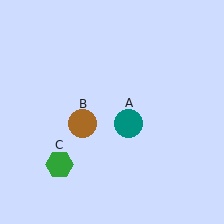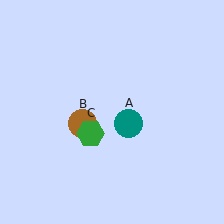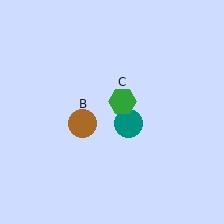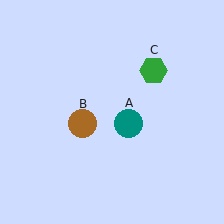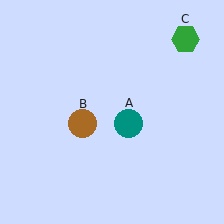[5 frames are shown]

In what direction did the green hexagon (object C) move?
The green hexagon (object C) moved up and to the right.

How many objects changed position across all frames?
1 object changed position: green hexagon (object C).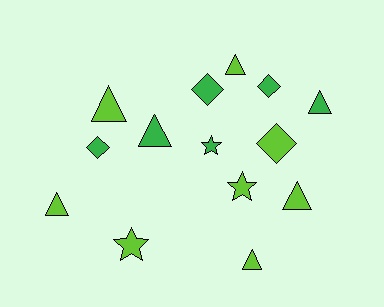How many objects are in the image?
There are 14 objects.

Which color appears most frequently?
Lime, with 8 objects.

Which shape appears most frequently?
Triangle, with 7 objects.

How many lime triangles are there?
There are 5 lime triangles.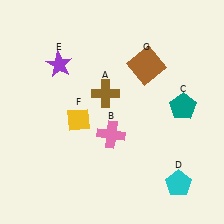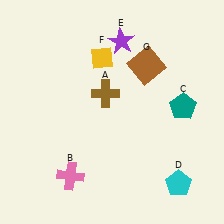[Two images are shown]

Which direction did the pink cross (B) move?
The pink cross (B) moved down.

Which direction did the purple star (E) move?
The purple star (E) moved right.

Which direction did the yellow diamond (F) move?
The yellow diamond (F) moved up.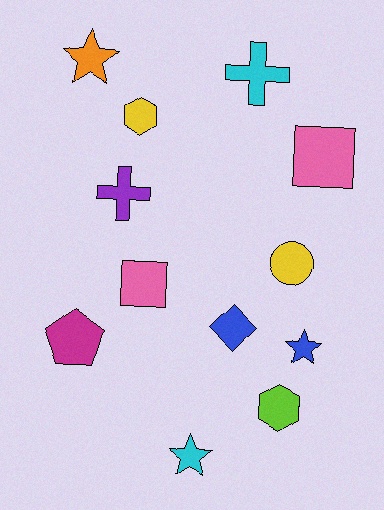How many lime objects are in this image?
There is 1 lime object.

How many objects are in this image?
There are 12 objects.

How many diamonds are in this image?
There is 1 diamond.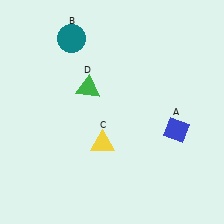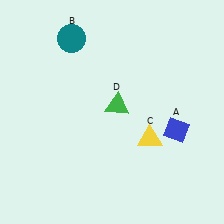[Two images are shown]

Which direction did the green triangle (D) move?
The green triangle (D) moved right.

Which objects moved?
The objects that moved are: the yellow triangle (C), the green triangle (D).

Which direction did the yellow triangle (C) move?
The yellow triangle (C) moved right.